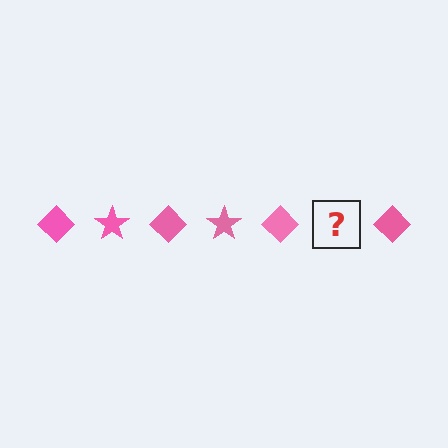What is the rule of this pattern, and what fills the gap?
The rule is that the pattern cycles through diamond, star shapes in pink. The gap should be filled with a pink star.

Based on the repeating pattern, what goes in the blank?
The blank should be a pink star.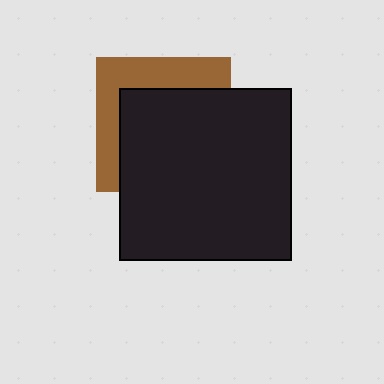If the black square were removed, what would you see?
You would see the complete brown square.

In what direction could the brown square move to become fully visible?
The brown square could move toward the upper-left. That would shift it out from behind the black square entirely.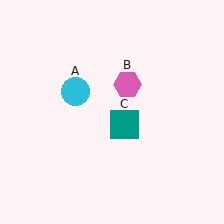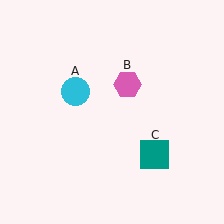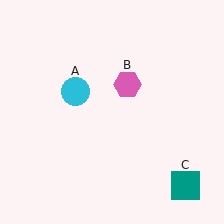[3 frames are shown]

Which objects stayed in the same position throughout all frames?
Cyan circle (object A) and pink hexagon (object B) remained stationary.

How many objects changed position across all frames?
1 object changed position: teal square (object C).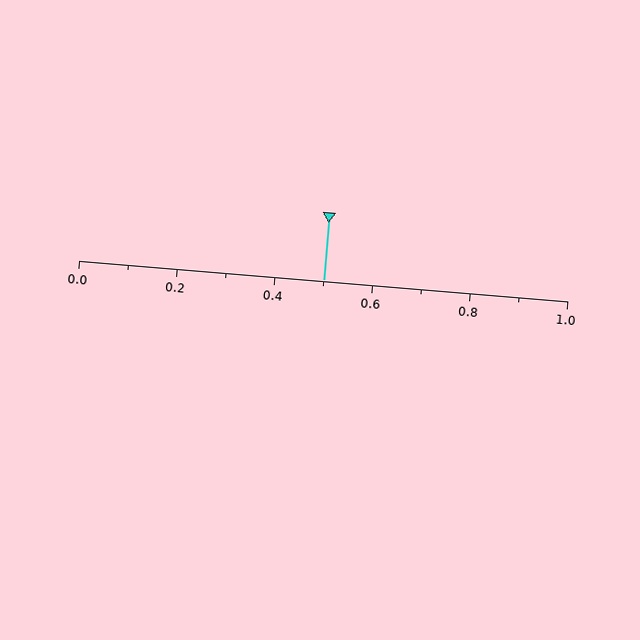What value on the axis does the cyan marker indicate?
The marker indicates approximately 0.5.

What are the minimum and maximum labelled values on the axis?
The axis runs from 0.0 to 1.0.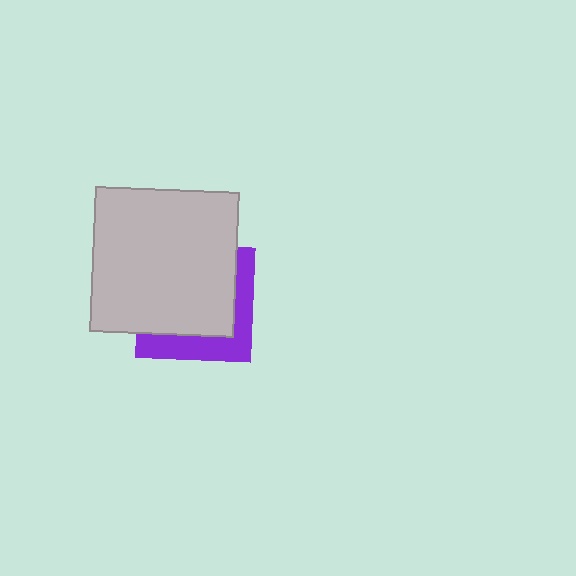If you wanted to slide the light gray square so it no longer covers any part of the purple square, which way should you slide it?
Slide it toward the upper-left — that is the most direct way to separate the two shapes.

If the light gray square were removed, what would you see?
You would see the complete purple square.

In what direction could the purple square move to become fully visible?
The purple square could move toward the lower-right. That would shift it out from behind the light gray square entirely.